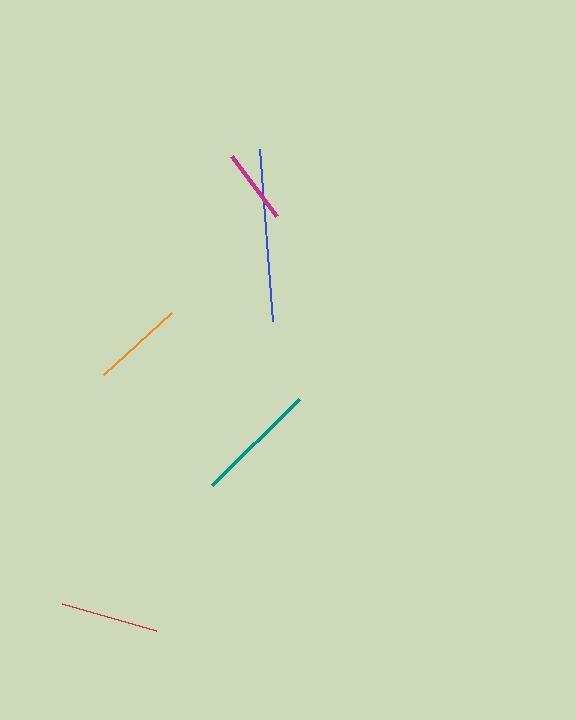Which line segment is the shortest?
The magenta line is the shortest at approximately 75 pixels.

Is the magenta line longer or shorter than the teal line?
The teal line is longer than the magenta line.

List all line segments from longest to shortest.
From longest to shortest: blue, teal, red, orange, magenta.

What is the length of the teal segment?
The teal segment is approximately 122 pixels long.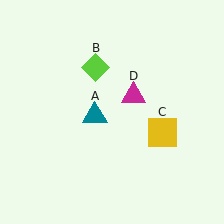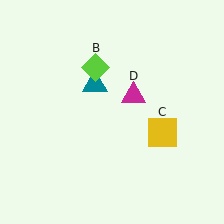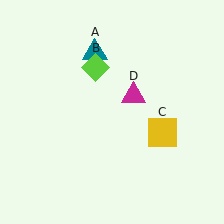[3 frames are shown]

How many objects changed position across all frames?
1 object changed position: teal triangle (object A).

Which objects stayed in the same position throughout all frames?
Lime diamond (object B) and yellow square (object C) and magenta triangle (object D) remained stationary.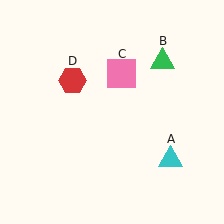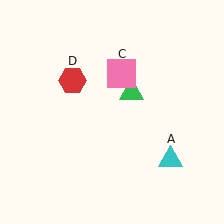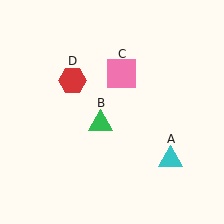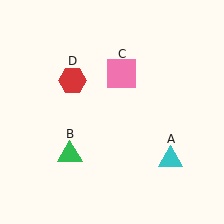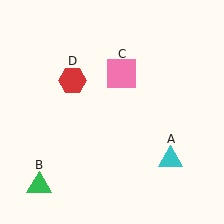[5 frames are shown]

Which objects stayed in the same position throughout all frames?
Cyan triangle (object A) and pink square (object C) and red hexagon (object D) remained stationary.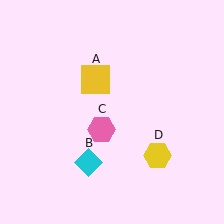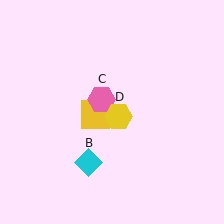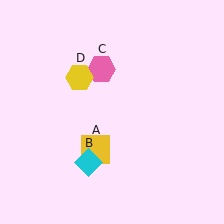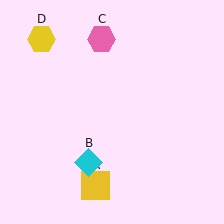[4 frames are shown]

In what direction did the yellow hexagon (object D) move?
The yellow hexagon (object D) moved up and to the left.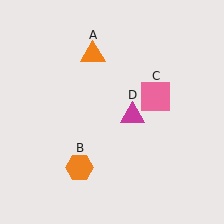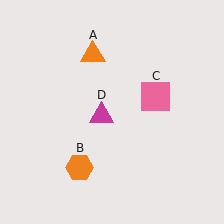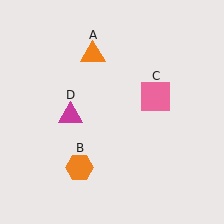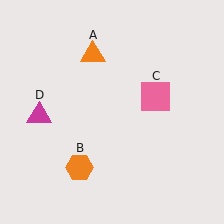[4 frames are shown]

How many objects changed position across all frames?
1 object changed position: magenta triangle (object D).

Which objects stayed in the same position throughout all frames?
Orange triangle (object A) and orange hexagon (object B) and pink square (object C) remained stationary.